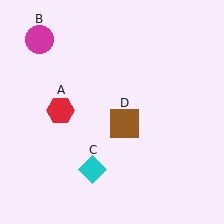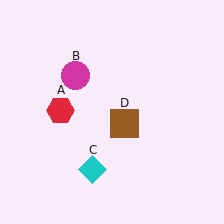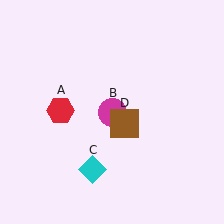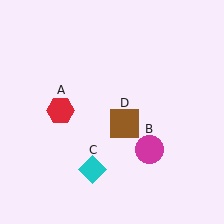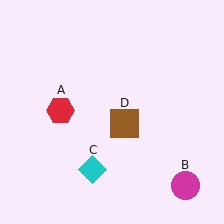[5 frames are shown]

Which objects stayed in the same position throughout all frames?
Red hexagon (object A) and cyan diamond (object C) and brown square (object D) remained stationary.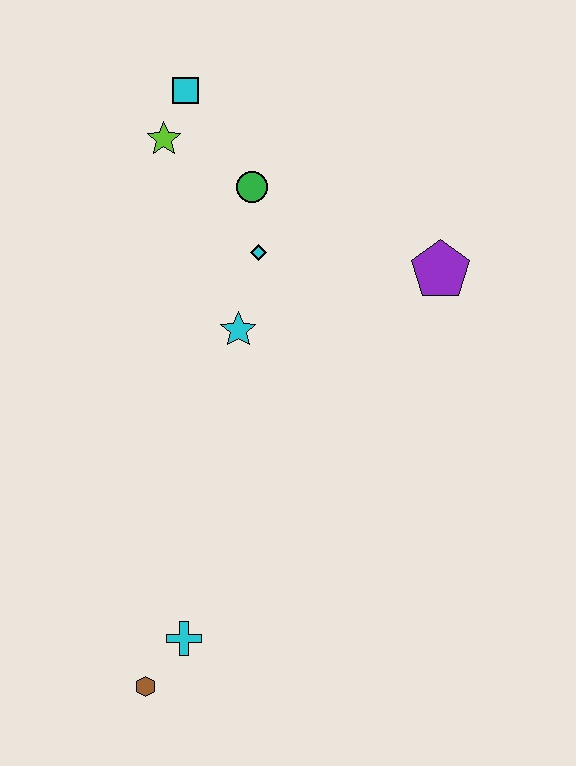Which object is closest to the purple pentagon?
The cyan diamond is closest to the purple pentagon.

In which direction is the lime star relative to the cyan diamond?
The lime star is above the cyan diamond.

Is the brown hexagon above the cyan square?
No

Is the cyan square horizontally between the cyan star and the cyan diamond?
No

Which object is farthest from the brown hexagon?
The cyan square is farthest from the brown hexagon.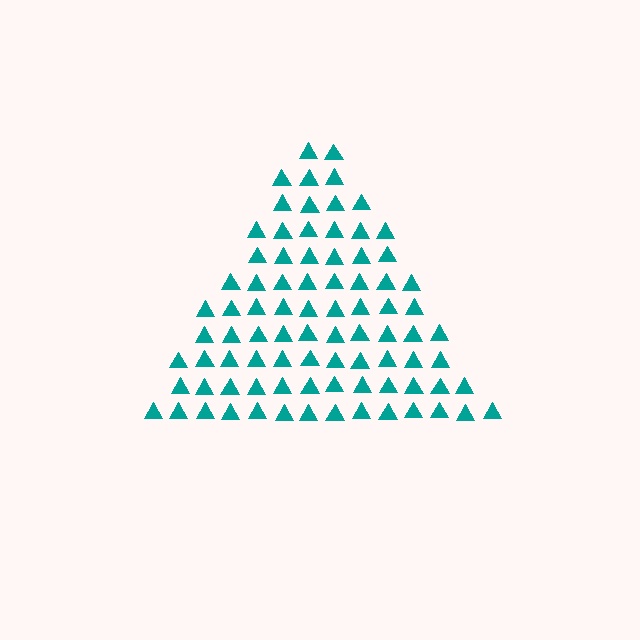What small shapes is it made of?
It is made of small triangles.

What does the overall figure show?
The overall figure shows a triangle.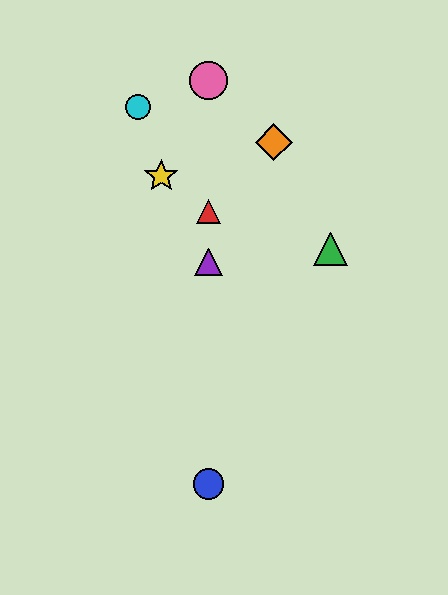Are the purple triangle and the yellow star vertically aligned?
No, the purple triangle is at x≈208 and the yellow star is at x≈161.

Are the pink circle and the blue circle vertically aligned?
Yes, both are at x≈208.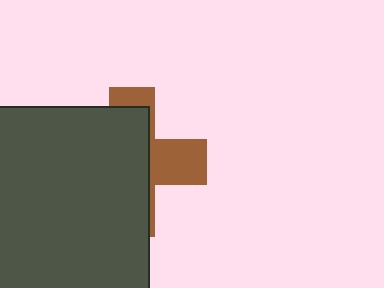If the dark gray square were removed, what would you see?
You would see the complete brown cross.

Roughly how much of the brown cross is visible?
A small part of it is visible (roughly 34%).